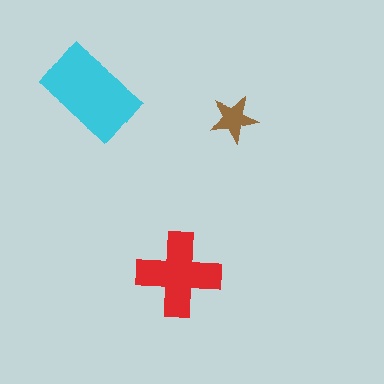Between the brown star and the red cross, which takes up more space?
The red cross.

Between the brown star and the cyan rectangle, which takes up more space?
The cyan rectangle.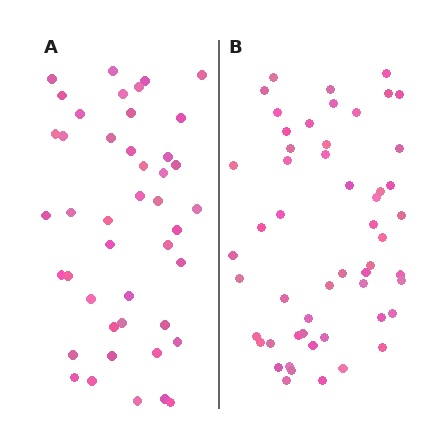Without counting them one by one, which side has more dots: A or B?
Region B (the right region) has more dots.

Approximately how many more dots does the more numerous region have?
Region B has roughly 8 or so more dots than region A.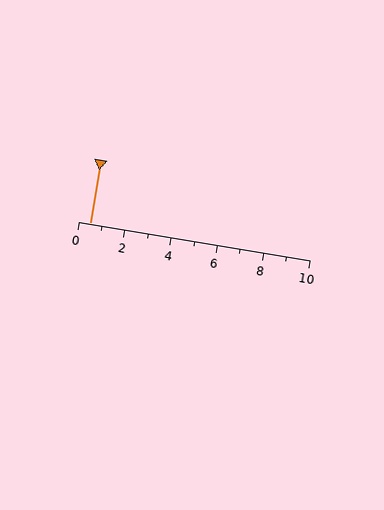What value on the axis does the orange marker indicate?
The marker indicates approximately 0.5.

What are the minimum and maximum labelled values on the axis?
The axis runs from 0 to 10.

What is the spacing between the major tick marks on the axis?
The major ticks are spaced 2 apart.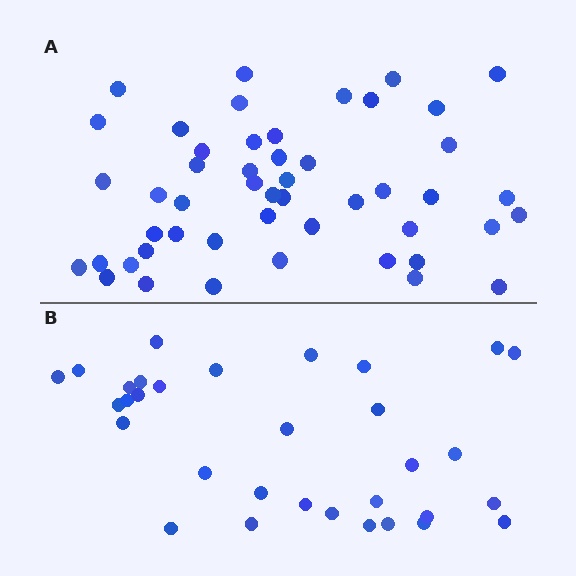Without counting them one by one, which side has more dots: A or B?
Region A (the top region) has more dots.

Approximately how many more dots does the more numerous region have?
Region A has approximately 15 more dots than region B.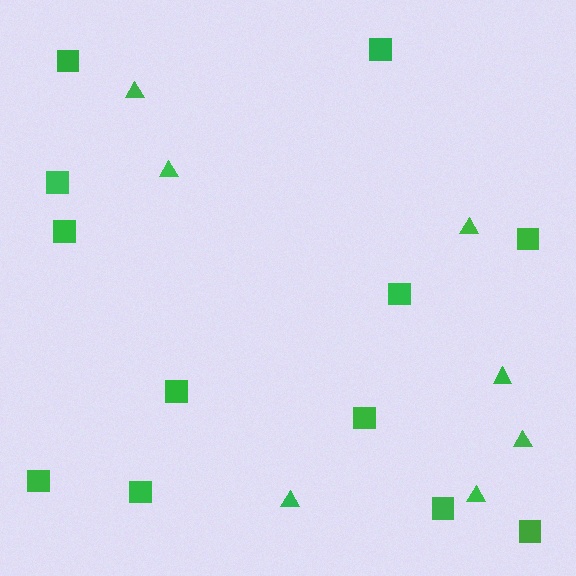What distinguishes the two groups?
There are 2 groups: one group of triangles (7) and one group of squares (12).